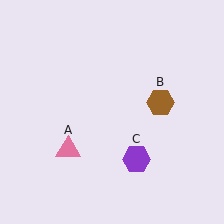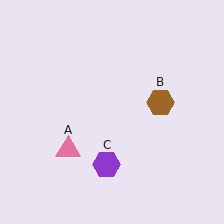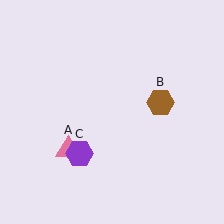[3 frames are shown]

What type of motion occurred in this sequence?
The purple hexagon (object C) rotated clockwise around the center of the scene.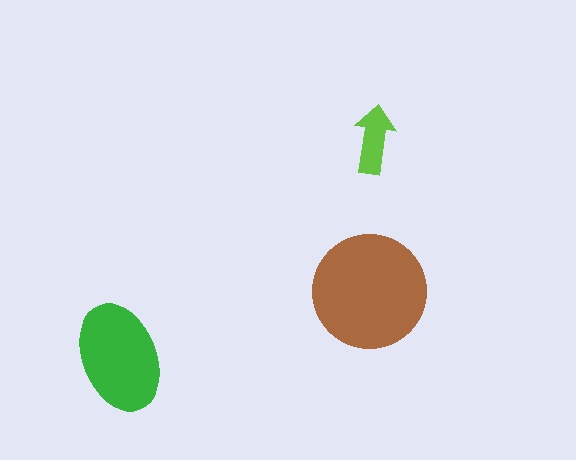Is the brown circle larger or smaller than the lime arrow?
Larger.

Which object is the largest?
The brown circle.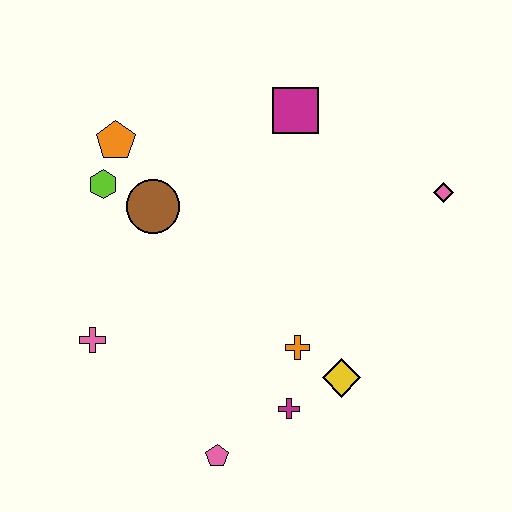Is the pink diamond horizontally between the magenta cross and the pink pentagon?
No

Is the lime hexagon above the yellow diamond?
Yes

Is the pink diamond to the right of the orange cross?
Yes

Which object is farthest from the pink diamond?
The pink cross is farthest from the pink diamond.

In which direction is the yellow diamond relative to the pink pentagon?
The yellow diamond is to the right of the pink pentagon.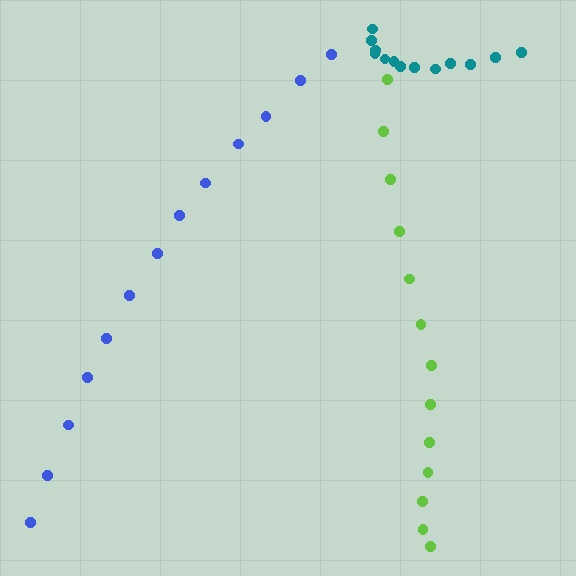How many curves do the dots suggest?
There are 3 distinct paths.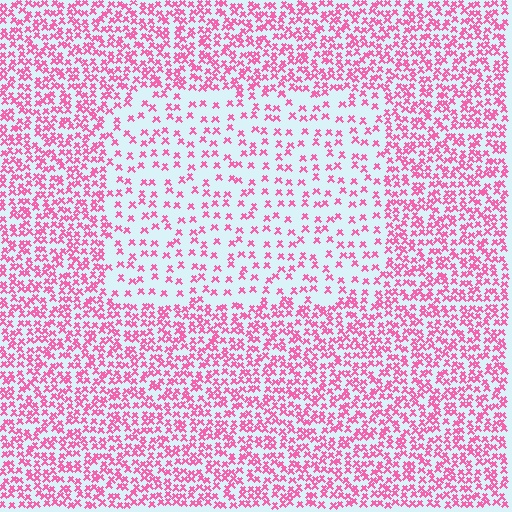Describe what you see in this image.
The image contains small pink elements arranged at two different densities. A rectangle-shaped region is visible where the elements are less densely packed than the surrounding area.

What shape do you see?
I see a rectangle.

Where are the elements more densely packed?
The elements are more densely packed outside the rectangle boundary.